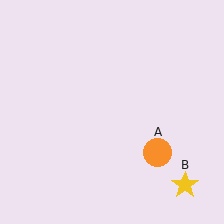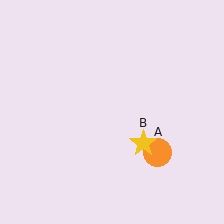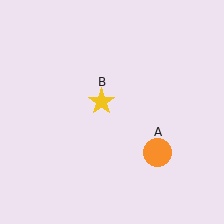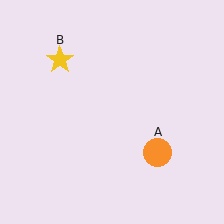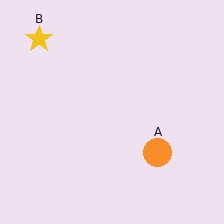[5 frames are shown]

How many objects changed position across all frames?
1 object changed position: yellow star (object B).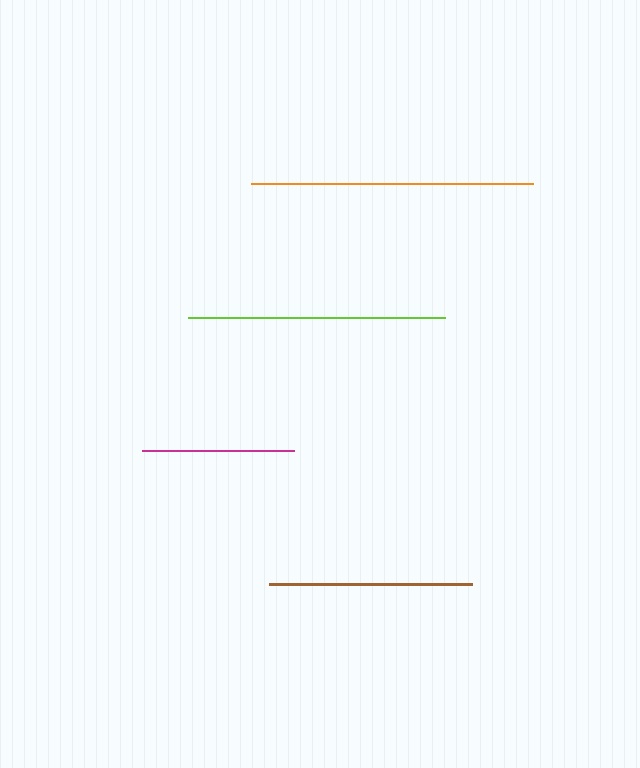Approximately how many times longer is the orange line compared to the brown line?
The orange line is approximately 1.4 times the length of the brown line.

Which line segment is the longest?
The orange line is the longest at approximately 282 pixels.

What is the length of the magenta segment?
The magenta segment is approximately 152 pixels long.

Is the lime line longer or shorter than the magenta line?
The lime line is longer than the magenta line.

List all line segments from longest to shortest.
From longest to shortest: orange, lime, brown, magenta.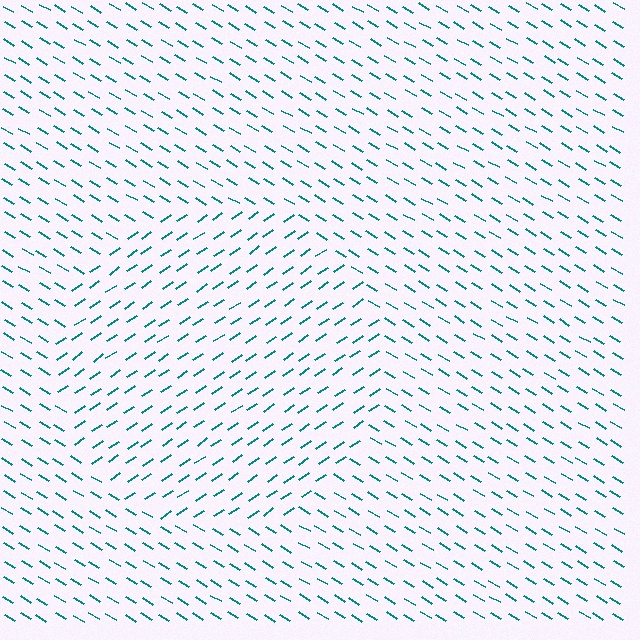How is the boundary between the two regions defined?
The boundary is defined purely by a change in line orientation (approximately 66 degrees difference). All lines are the same color and thickness.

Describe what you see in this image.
The image is filled with small teal line segments. A circle region in the image has lines oriented differently from the surrounding lines, creating a visible texture boundary.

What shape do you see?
I see a circle.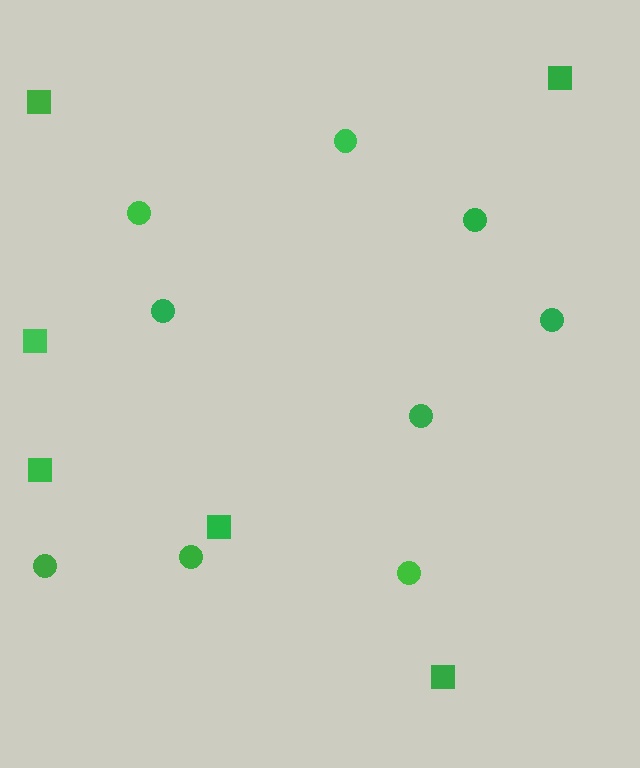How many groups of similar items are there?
There are 2 groups: one group of squares (6) and one group of circles (9).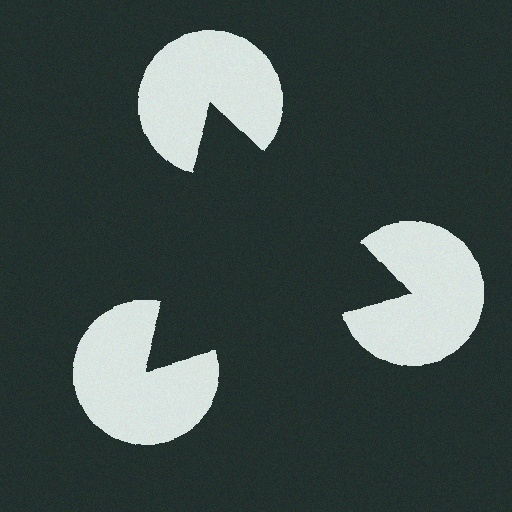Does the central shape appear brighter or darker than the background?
It typically appears slightly darker than the background, even though no actual brightness change is drawn.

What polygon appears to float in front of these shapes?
An illusory triangle — its edges are inferred from the aligned wedge cuts in the pac-man discs, not physically drawn.